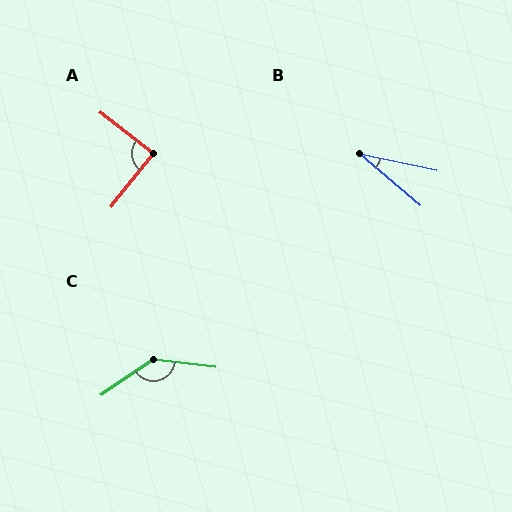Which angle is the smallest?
B, at approximately 29 degrees.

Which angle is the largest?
C, at approximately 139 degrees.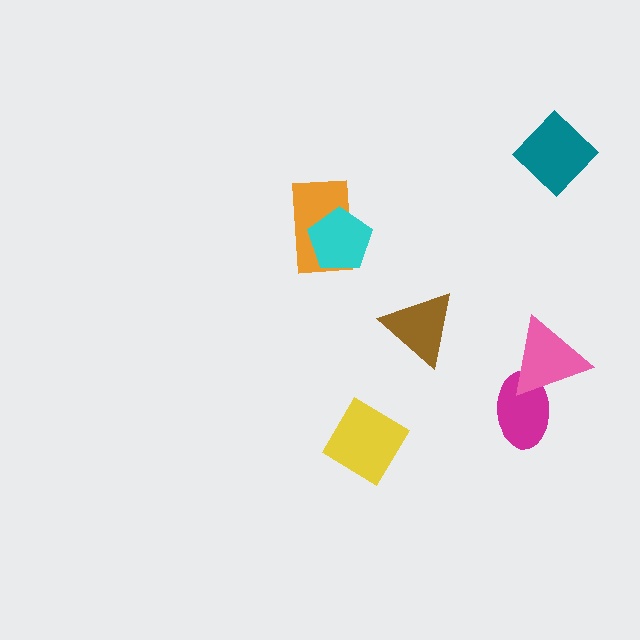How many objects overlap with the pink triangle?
1 object overlaps with the pink triangle.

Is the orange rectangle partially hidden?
Yes, it is partially covered by another shape.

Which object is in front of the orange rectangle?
The cyan pentagon is in front of the orange rectangle.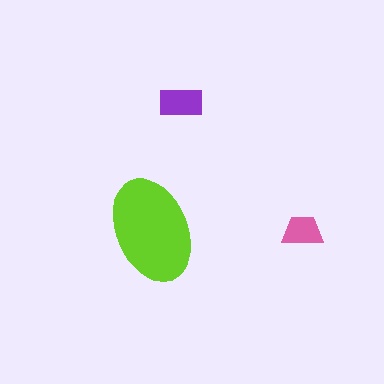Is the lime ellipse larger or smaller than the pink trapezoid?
Larger.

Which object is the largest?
The lime ellipse.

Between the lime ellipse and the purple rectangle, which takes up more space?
The lime ellipse.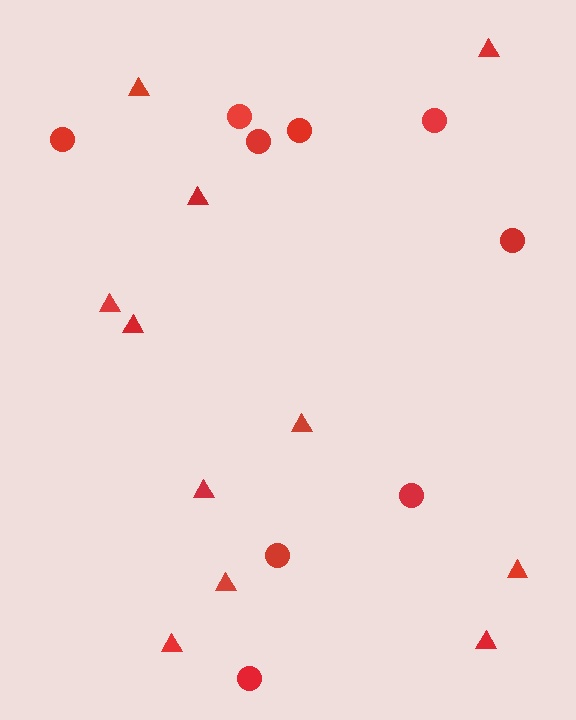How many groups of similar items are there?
There are 2 groups: one group of circles (9) and one group of triangles (11).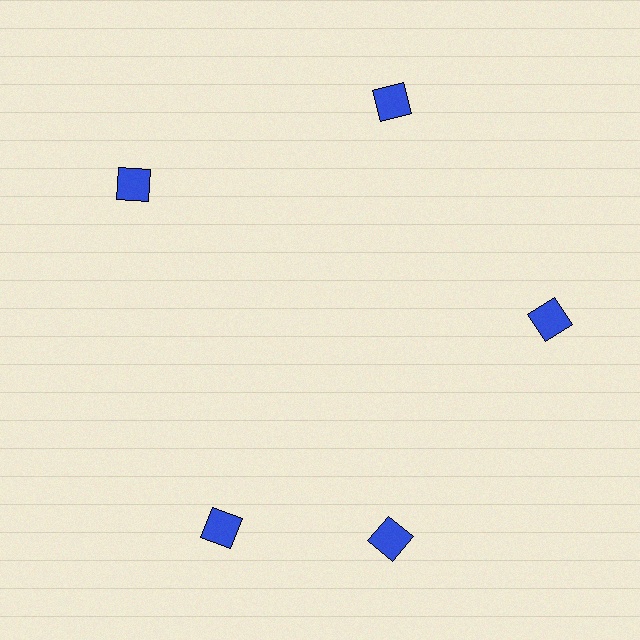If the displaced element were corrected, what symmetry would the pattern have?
It would have 5-fold rotational symmetry — the pattern would map onto itself every 72 degrees.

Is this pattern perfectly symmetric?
No. The 5 blue squares are arranged in a ring, but one element near the 8 o'clock position is rotated out of alignment along the ring, breaking the 5-fold rotational symmetry.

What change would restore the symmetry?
The symmetry would be restored by rotating it back into even spacing with its neighbors so that all 5 squares sit at equal angles and equal distance from the center.